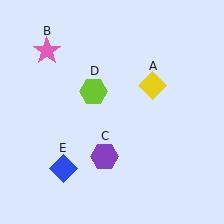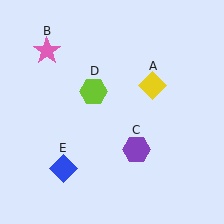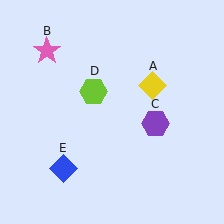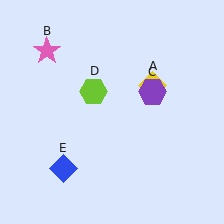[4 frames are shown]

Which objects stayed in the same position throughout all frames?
Yellow diamond (object A) and pink star (object B) and lime hexagon (object D) and blue diamond (object E) remained stationary.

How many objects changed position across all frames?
1 object changed position: purple hexagon (object C).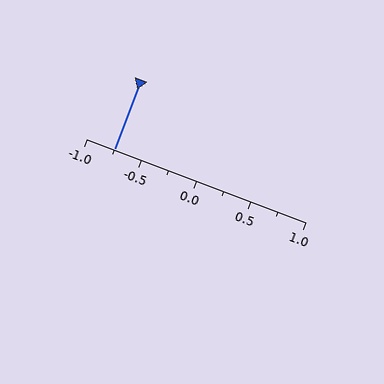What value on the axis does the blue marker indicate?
The marker indicates approximately -0.75.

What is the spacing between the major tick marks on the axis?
The major ticks are spaced 0.5 apart.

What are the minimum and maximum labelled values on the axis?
The axis runs from -1.0 to 1.0.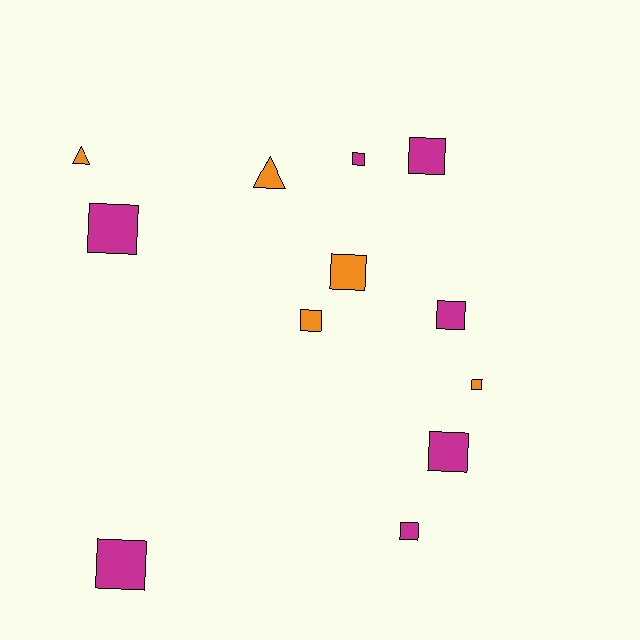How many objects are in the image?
There are 12 objects.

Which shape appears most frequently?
Square, with 10 objects.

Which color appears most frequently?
Magenta, with 7 objects.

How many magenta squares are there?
There are 7 magenta squares.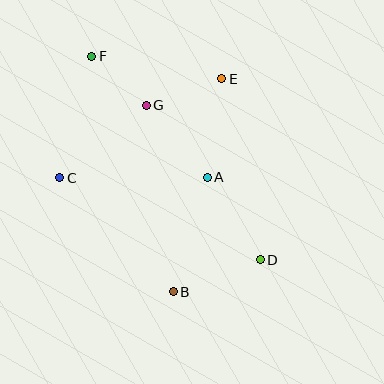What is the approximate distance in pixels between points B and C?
The distance between B and C is approximately 161 pixels.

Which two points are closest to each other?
Points F and G are closest to each other.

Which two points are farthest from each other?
Points D and F are farthest from each other.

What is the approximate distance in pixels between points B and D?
The distance between B and D is approximately 93 pixels.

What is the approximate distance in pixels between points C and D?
The distance between C and D is approximately 217 pixels.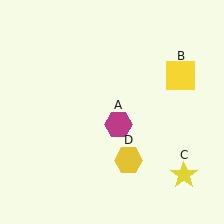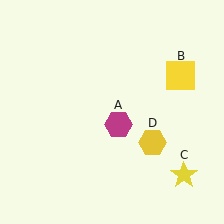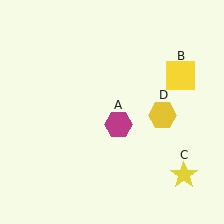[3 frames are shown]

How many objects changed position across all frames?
1 object changed position: yellow hexagon (object D).